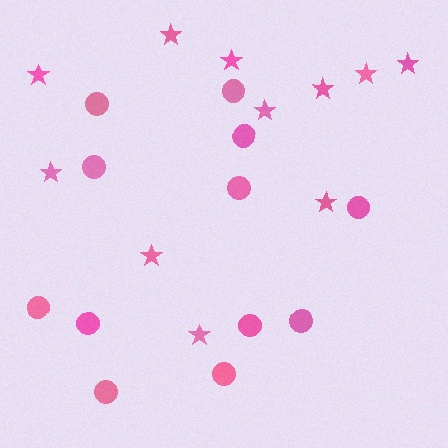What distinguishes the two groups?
There are 2 groups: one group of stars (11) and one group of circles (12).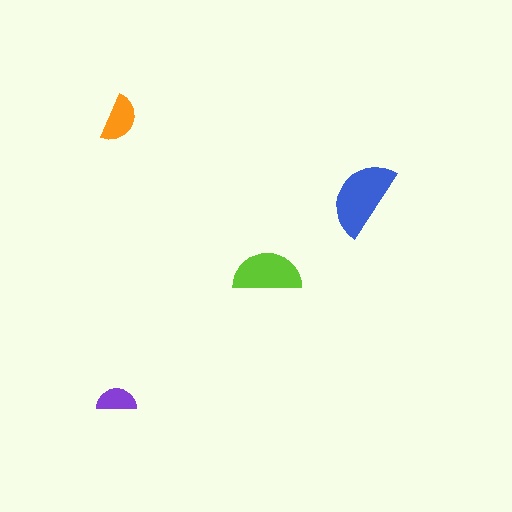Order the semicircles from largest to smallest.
the blue one, the lime one, the orange one, the purple one.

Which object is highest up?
The orange semicircle is topmost.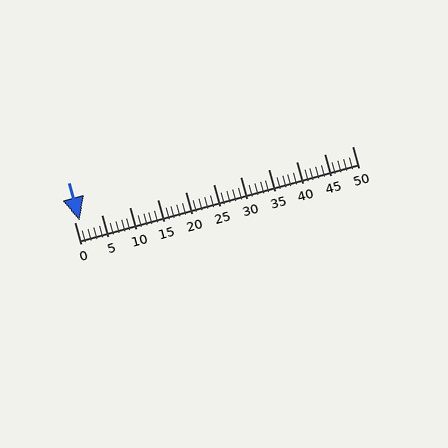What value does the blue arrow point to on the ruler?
The blue arrow points to approximately 1.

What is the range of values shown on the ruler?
The ruler shows values from 0 to 50.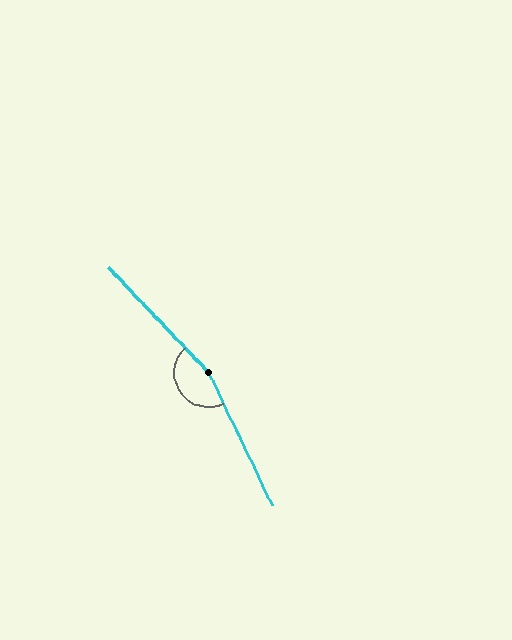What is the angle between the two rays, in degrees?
Approximately 162 degrees.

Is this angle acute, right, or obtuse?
It is obtuse.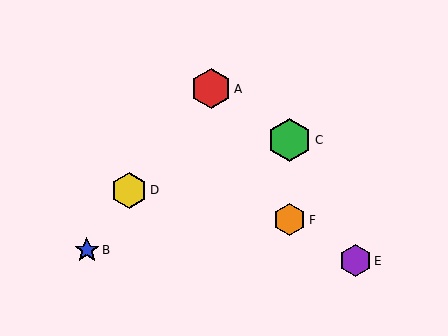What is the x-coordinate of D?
Object D is at x≈129.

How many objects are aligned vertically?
2 objects (C, F) are aligned vertically.